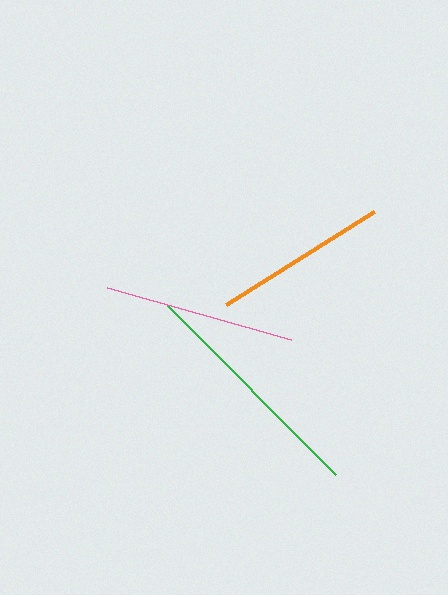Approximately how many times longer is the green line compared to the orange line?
The green line is approximately 1.4 times the length of the orange line.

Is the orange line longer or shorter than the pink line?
The pink line is longer than the orange line.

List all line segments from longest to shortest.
From longest to shortest: green, pink, orange.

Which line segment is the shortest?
The orange line is the shortest at approximately 176 pixels.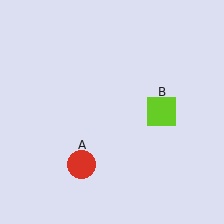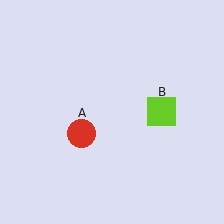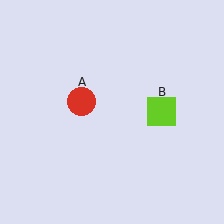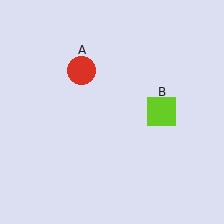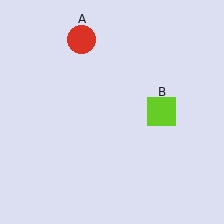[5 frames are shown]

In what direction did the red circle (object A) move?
The red circle (object A) moved up.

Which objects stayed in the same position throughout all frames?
Lime square (object B) remained stationary.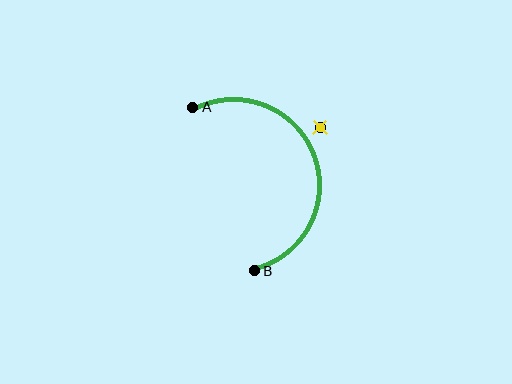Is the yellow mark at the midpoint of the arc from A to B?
No — the yellow mark does not lie on the arc at all. It sits slightly outside the curve.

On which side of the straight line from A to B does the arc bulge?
The arc bulges to the right of the straight line connecting A and B.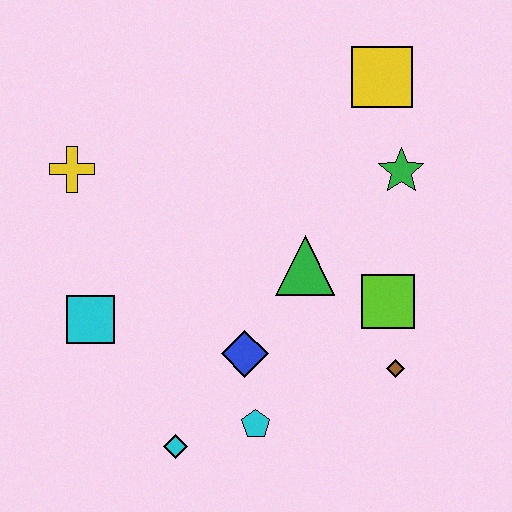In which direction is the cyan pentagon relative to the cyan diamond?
The cyan pentagon is to the right of the cyan diamond.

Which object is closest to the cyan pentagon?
The blue diamond is closest to the cyan pentagon.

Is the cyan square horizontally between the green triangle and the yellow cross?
Yes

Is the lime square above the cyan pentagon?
Yes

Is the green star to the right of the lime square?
Yes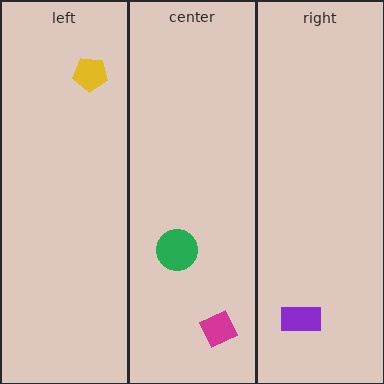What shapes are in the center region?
The magenta square, the green circle.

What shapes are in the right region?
The purple rectangle.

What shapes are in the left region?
The yellow pentagon.